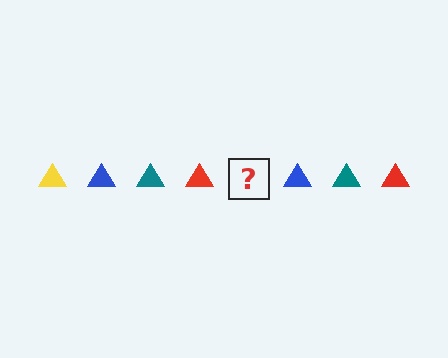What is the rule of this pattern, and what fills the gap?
The rule is that the pattern cycles through yellow, blue, teal, red triangles. The gap should be filled with a yellow triangle.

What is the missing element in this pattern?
The missing element is a yellow triangle.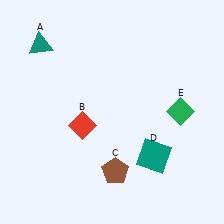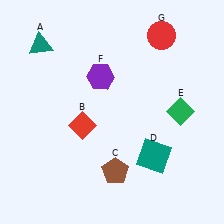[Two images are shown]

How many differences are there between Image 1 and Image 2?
There are 2 differences between the two images.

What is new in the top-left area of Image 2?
A purple hexagon (F) was added in the top-left area of Image 2.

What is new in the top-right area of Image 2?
A red circle (G) was added in the top-right area of Image 2.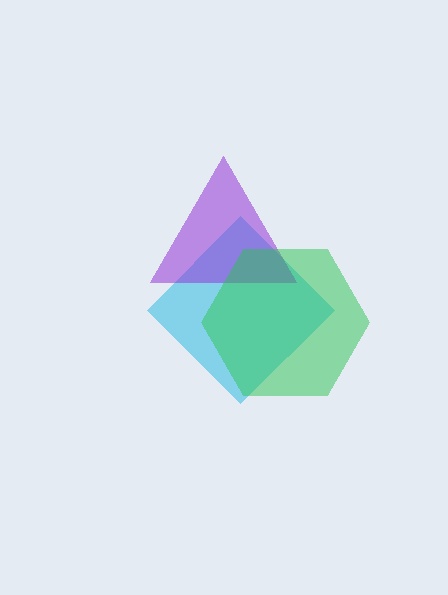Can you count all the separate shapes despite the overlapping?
Yes, there are 3 separate shapes.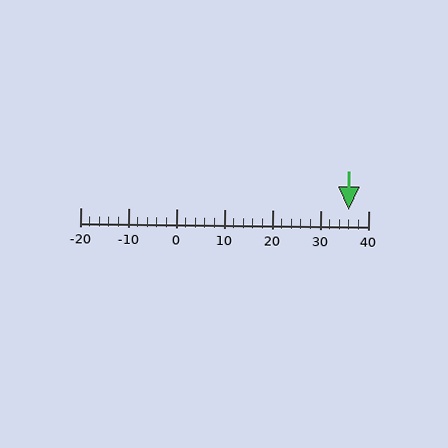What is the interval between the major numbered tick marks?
The major tick marks are spaced 10 units apart.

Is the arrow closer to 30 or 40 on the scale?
The arrow is closer to 40.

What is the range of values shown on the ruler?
The ruler shows values from -20 to 40.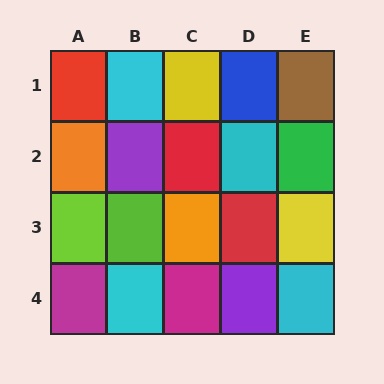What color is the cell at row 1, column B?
Cyan.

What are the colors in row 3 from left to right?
Lime, lime, orange, red, yellow.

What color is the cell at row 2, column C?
Red.